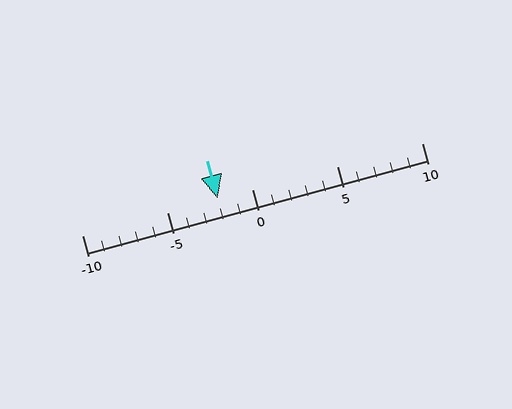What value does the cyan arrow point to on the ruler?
The cyan arrow points to approximately -2.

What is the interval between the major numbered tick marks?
The major tick marks are spaced 5 units apart.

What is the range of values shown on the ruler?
The ruler shows values from -10 to 10.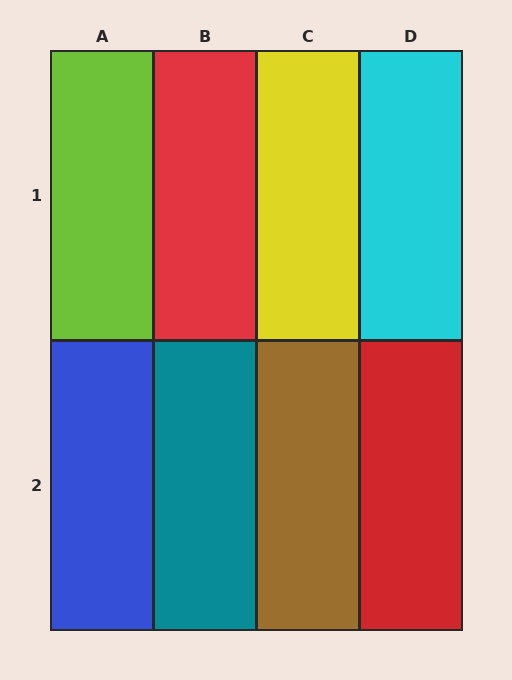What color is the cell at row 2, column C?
Brown.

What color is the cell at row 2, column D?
Red.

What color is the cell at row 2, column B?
Teal.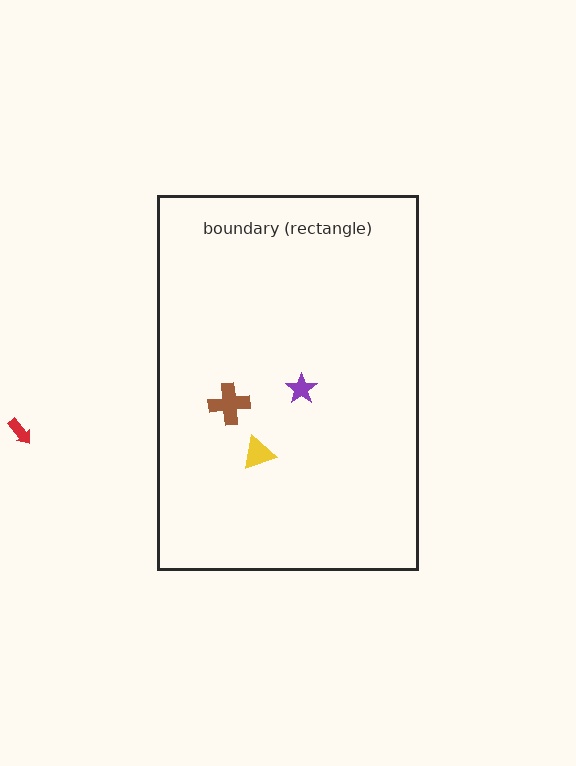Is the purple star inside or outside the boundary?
Inside.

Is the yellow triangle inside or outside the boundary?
Inside.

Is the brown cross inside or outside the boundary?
Inside.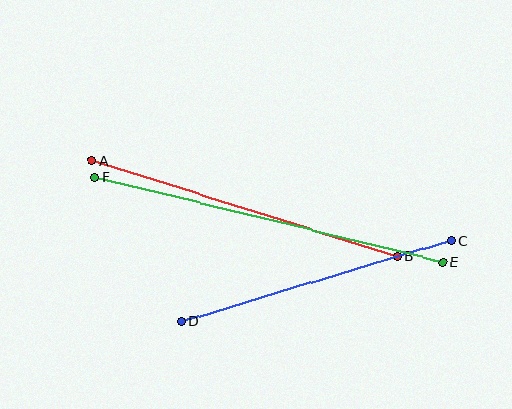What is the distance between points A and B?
The distance is approximately 320 pixels.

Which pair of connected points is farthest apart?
Points E and F are farthest apart.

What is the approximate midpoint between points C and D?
The midpoint is at approximately (316, 281) pixels.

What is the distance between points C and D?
The distance is approximately 282 pixels.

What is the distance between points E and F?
The distance is approximately 358 pixels.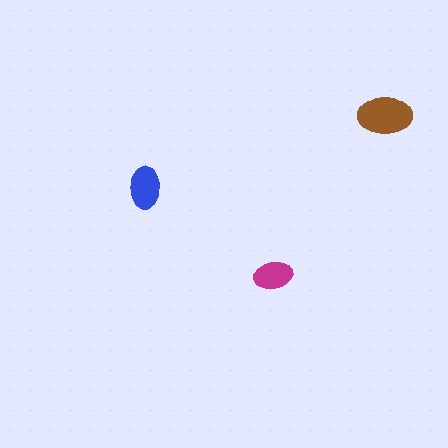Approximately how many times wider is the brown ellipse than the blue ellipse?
About 1.5 times wider.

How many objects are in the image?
There are 3 objects in the image.